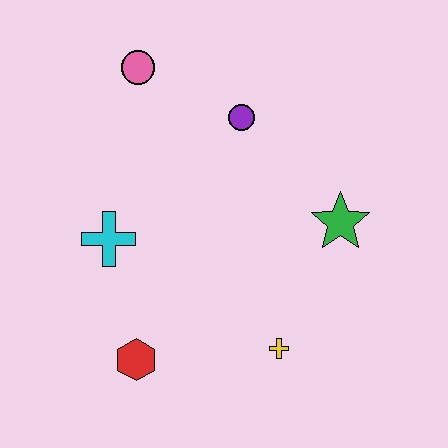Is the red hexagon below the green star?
Yes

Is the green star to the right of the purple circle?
Yes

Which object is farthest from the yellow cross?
The pink circle is farthest from the yellow cross.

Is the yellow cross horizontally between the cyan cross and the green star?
Yes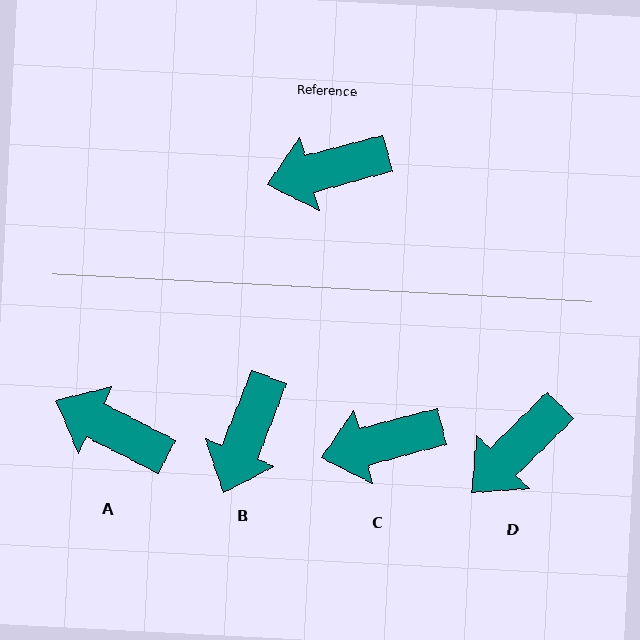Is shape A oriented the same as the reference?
No, it is off by about 42 degrees.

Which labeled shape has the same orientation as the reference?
C.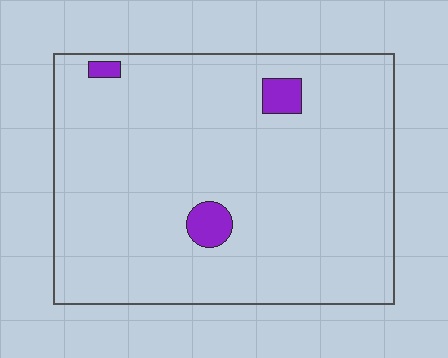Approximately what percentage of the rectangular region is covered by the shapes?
Approximately 5%.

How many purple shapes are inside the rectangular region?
3.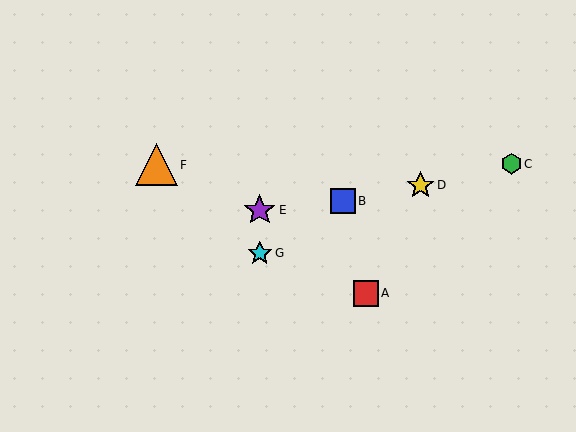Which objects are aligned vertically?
Objects E, G are aligned vertically.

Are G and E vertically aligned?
Yes, both are at x≈260.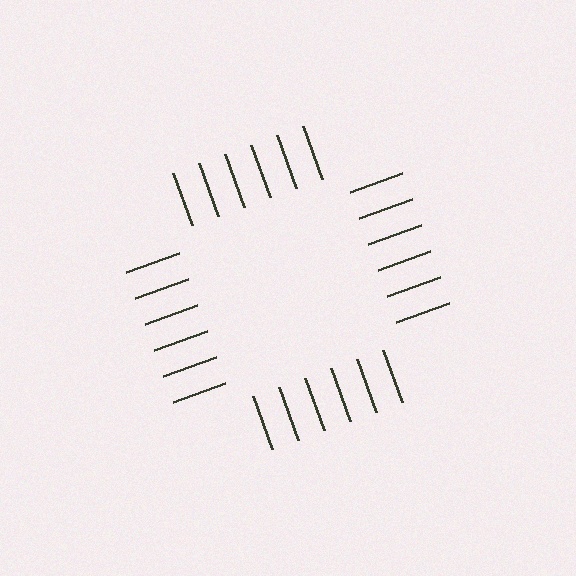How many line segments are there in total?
24 — 6 along each of the 4 edges.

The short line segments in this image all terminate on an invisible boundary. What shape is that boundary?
An illusory square — the line segments terminate on its edges but no continuous stroke is drawn.